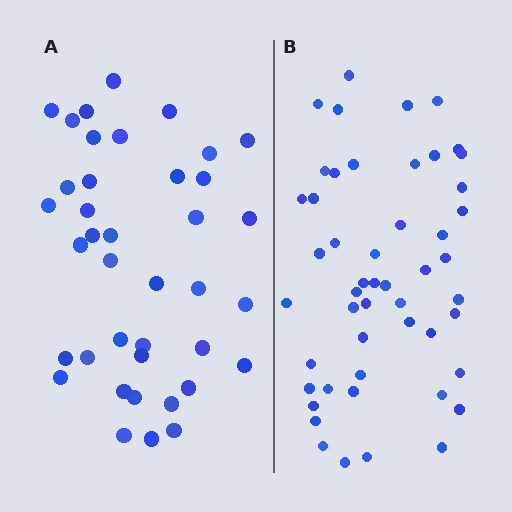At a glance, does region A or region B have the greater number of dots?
Region B (the right region) has more dots.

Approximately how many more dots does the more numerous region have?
Region B has roughly 12 or so more dots than region A.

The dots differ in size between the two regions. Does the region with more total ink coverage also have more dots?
No. Region A has more total ink coverage because its dots are larger, but region B actually contains more individual dots. Total area can be misleading — the number of items is what matters here.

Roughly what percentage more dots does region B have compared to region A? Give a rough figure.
About 30% more.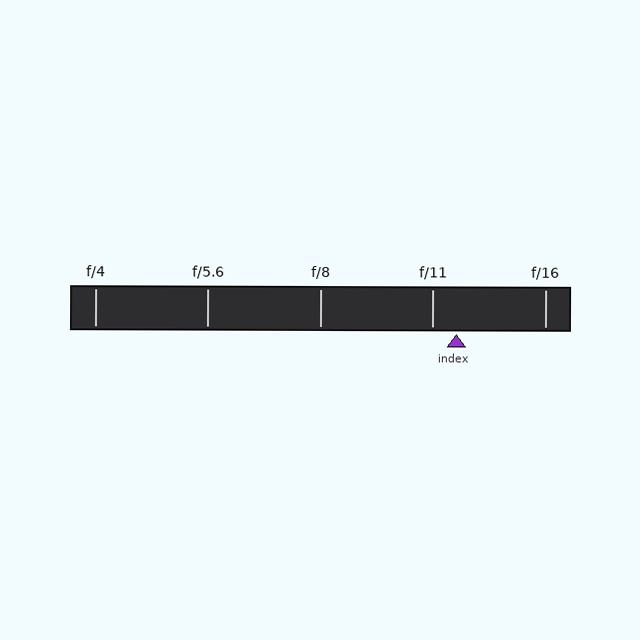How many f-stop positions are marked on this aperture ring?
There are 5 f-stop positions marked.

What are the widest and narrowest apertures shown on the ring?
The widest aperture shown is f/4 and the narrowest is f/16.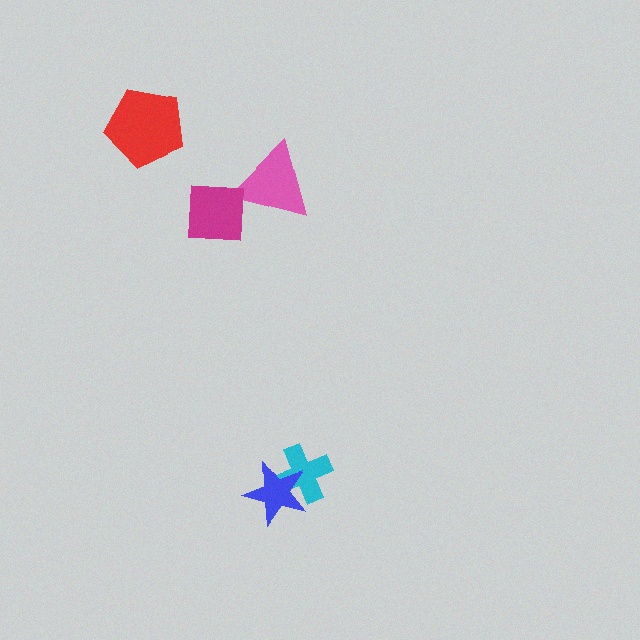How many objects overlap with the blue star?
1 object overlaps with the blue star.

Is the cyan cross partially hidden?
Yes, it is partially covered by another shape.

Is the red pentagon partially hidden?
No, no other shape covers it.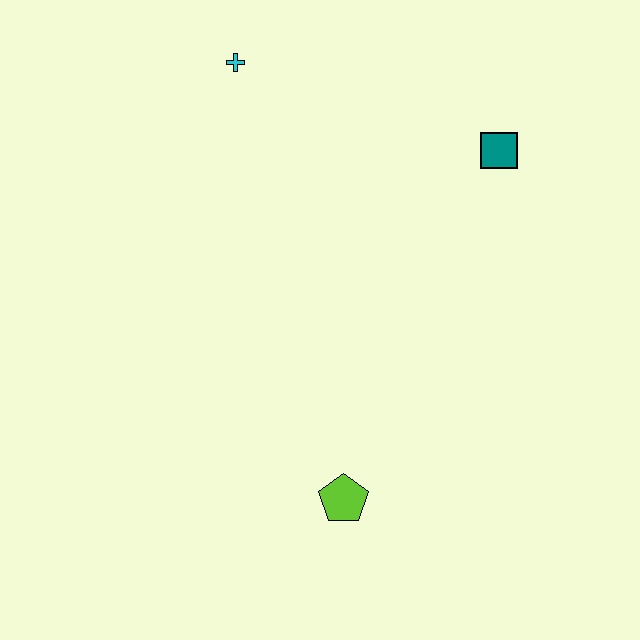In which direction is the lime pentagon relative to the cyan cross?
The lime pentagon is below the cyan cross.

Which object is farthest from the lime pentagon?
The cyan cross is farthest from the lime pentagon.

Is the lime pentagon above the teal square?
No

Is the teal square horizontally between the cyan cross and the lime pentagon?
No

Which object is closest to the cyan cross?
The teal square is closest to the cyan cross.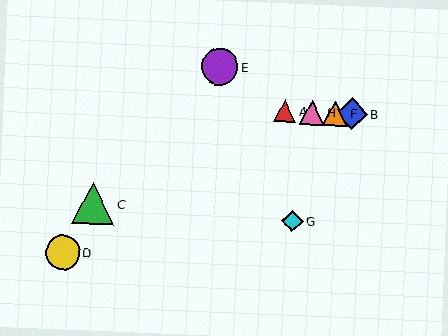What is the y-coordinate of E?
Object E is at y≈67.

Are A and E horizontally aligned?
No, A is at y≈111 and E is at y≈67.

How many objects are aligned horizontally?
4 objects (A, B, F, H) are aligned horizontally.